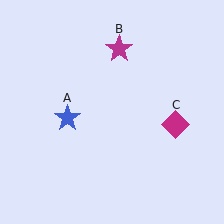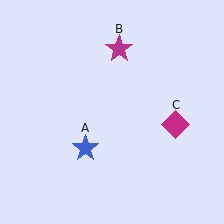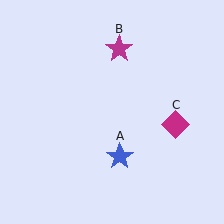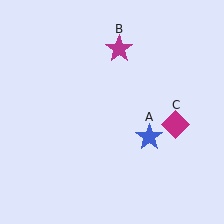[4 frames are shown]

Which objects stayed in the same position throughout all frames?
Magenta star (object B) and magenta diamond (object C) remained stationary.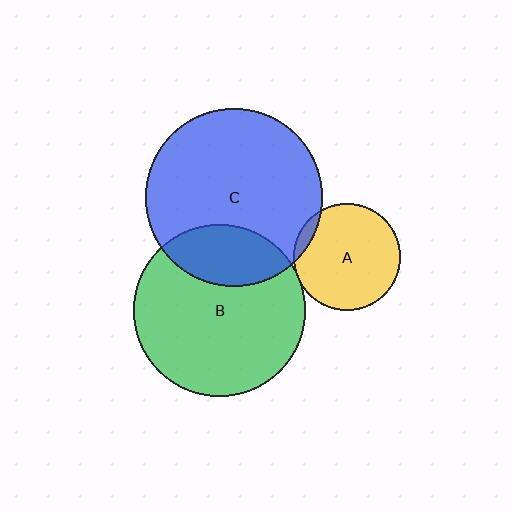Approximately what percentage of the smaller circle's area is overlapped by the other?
Approximately 5%.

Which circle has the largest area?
Circle C (blue).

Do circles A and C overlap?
Yes.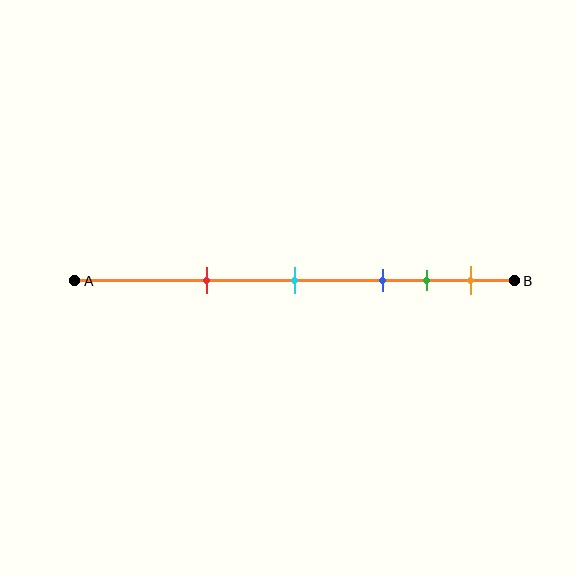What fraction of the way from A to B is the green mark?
The green mark is approximately 80% (0.8) of the way from A to B.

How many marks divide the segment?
There are 5 marks dividing the segment.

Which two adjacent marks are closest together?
The green and orange marks are the closest adjacent pair.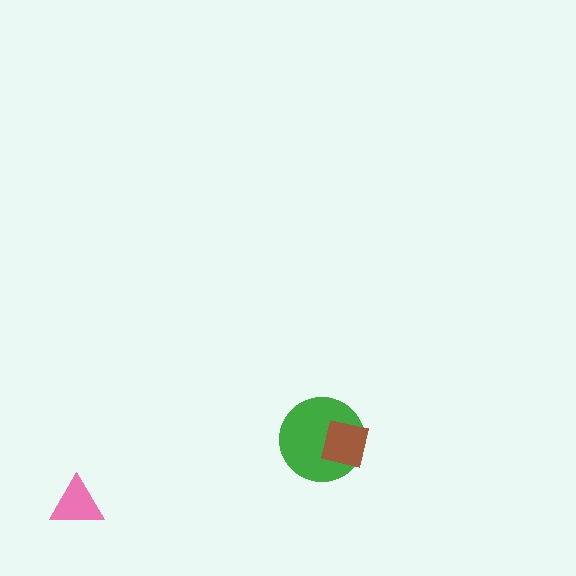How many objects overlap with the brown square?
1 object overlaps with the brown square.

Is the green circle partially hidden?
Yes, it is partially covered by another shape.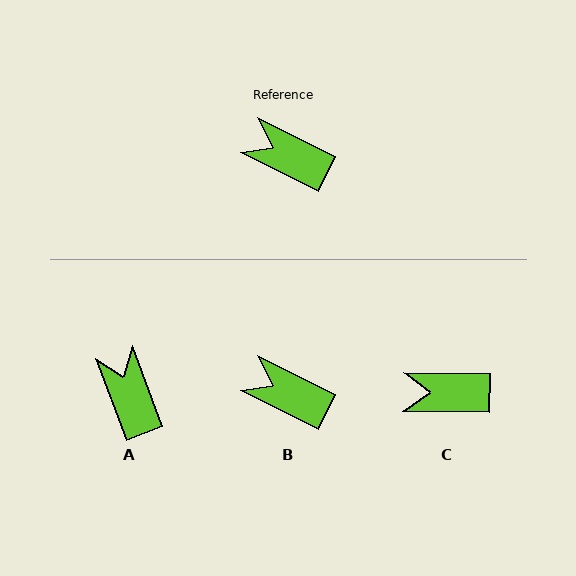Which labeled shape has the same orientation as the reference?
B.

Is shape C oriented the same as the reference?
No, it is off by about 26 degrees.